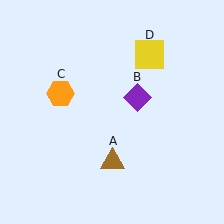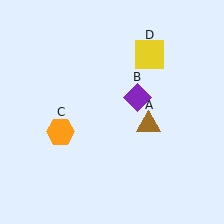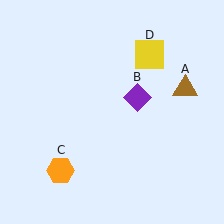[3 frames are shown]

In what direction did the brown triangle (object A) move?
The brown triangle (object A) moved up and to the right.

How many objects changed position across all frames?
2 objects changed position: brown triangle (object A), orange hexagon (object C).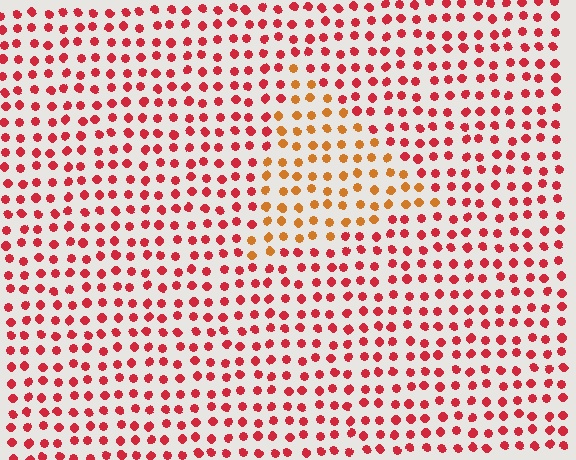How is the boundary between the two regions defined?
The boundary is defined purely by a slight shift in hue (about 37 degrees). Spacing, size, and orientation are identical on both sides.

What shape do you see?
I see a triangle.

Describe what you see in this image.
The image is filled with small red elements in a uniform arrangement. A triangle-shaped region is visible where the elements are tinted to a slightly different hue, forming a subtle color boundary.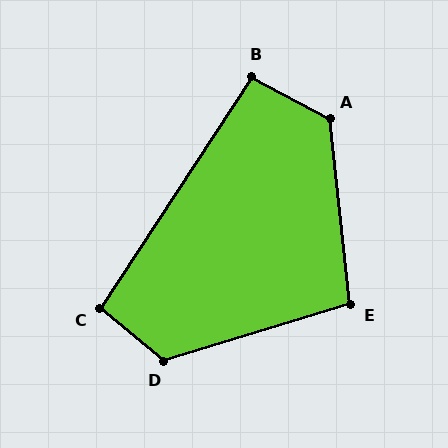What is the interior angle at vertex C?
Approximately 97 degrees (obtuse).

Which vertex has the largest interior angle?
A, at approximately 124 degrees.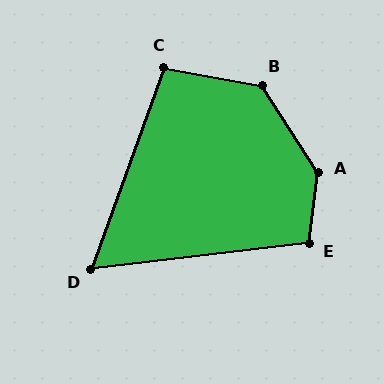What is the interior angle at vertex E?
Approximately 104 degrees (obtuse).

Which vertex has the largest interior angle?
A, at approximately 140 degrees.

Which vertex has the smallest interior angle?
D, at approximately 63 degrees.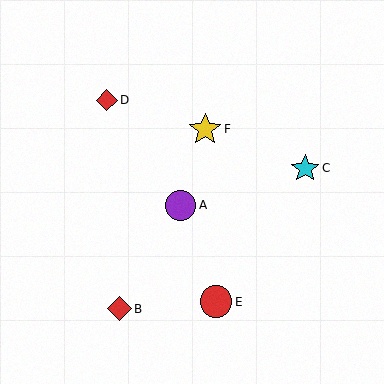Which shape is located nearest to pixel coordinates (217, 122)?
The yellow star (labeled F) at (205, 130) is nearest to that location.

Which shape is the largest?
The yellow star (labeled F) is the largest.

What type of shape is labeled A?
Shape A is a purple circle.